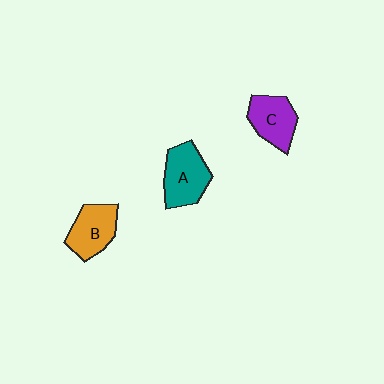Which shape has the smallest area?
Shape C (purple).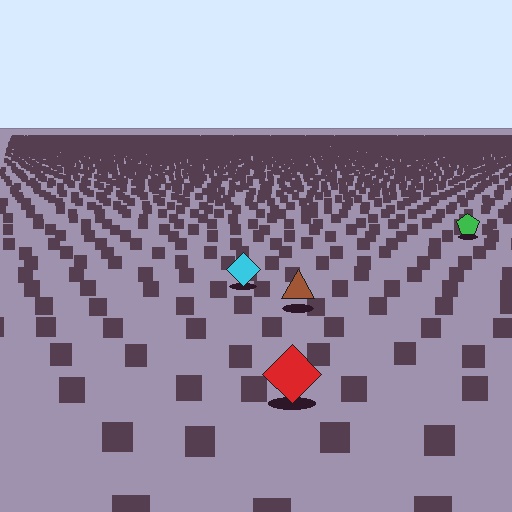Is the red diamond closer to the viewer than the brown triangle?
Yes. The red diamond is closer — you can tell from the texture gradient: the ground texture is coarser near it.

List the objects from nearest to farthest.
From nearest to farthest: the red diamond, the brown triangle, the cyan diamond, the green pentagon.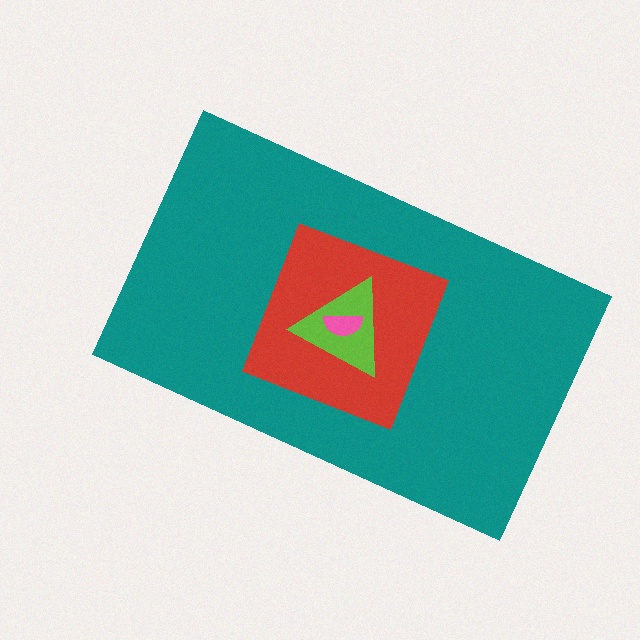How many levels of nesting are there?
4.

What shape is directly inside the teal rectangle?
The red diamond.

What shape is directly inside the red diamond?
The lime triangle.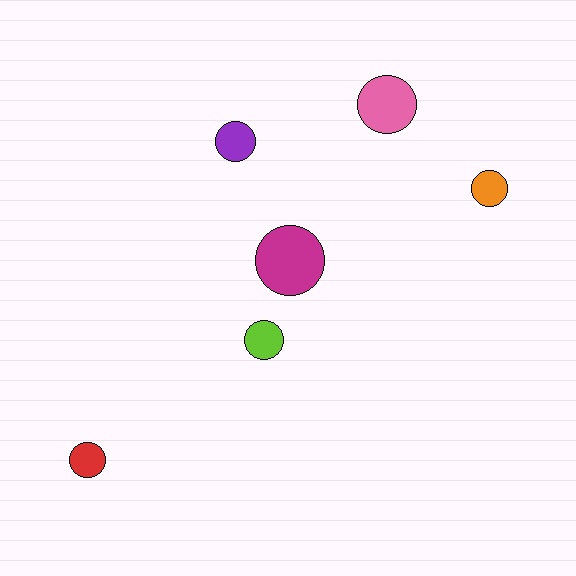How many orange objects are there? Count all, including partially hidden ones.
There is 1 orange object.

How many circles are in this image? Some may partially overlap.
There are 6 circles.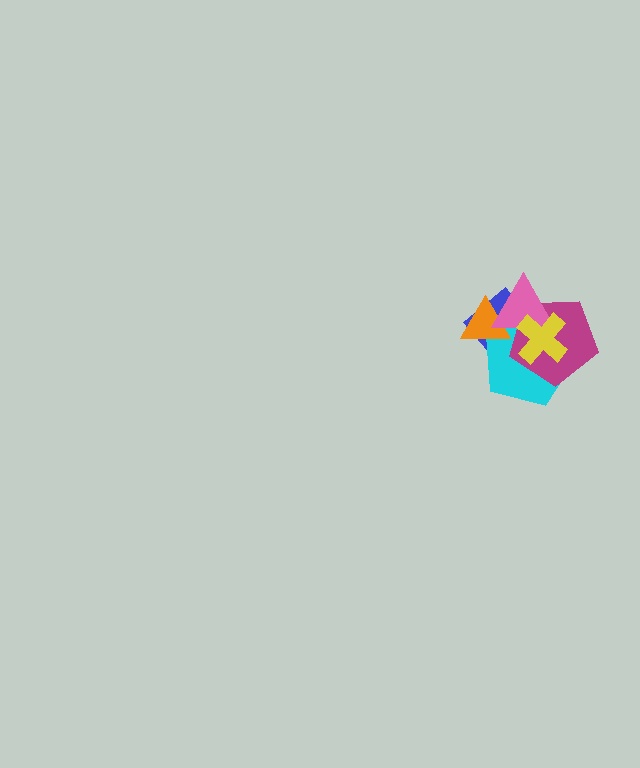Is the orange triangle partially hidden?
Yes, it is partially covered by another shape.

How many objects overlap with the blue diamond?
5 objects overlap with the blue diamond.